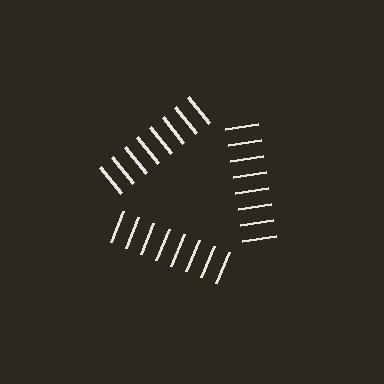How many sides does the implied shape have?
3 sides — the line-ends trace a triangle.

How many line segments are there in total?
24 — 8 along each of the 3 edges.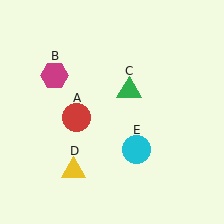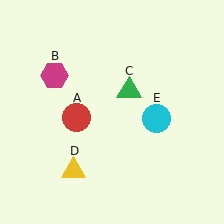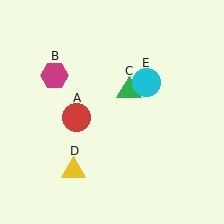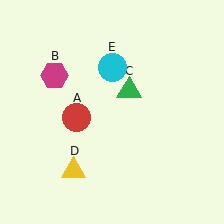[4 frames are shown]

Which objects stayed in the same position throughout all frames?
Red circle (object A) and magenta hexagon (object B) and green triangle (object C) and yellow triangle (object D) remained stationary.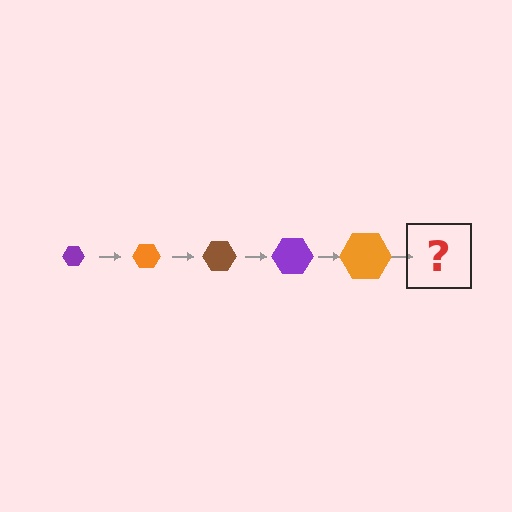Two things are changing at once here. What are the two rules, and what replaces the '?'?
The two rules are that the hexagon grows larger each step and the color cycles through purple, orange, and brown. The '?' should be a brown hexagon, larger than the previous one.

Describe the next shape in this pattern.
It should be a brown hexagon, larger than the previous one.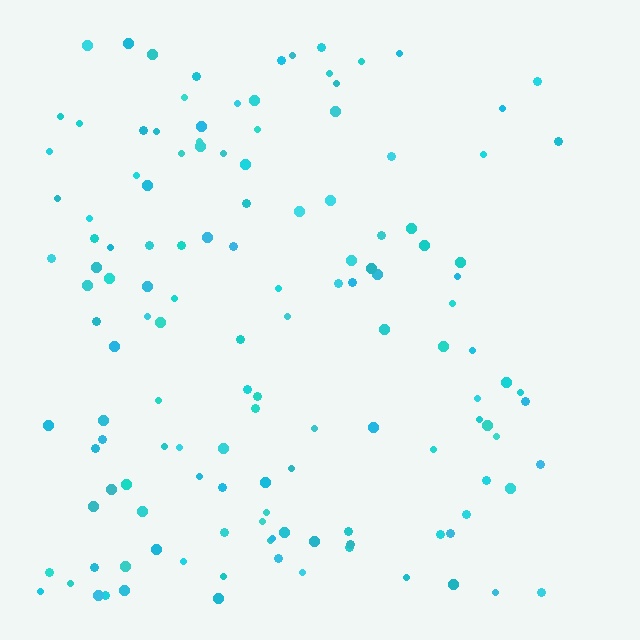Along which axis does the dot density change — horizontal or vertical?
Horizontal.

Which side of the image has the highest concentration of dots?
The left.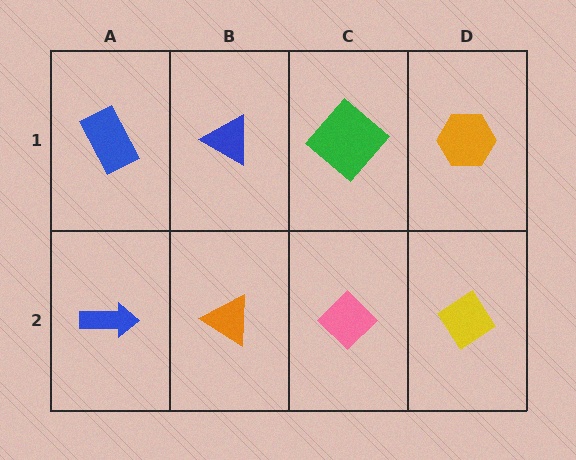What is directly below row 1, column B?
An orange triangle.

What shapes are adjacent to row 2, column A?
A blue rectangle (row 1, column A), an orange triangle (row 2, column B).